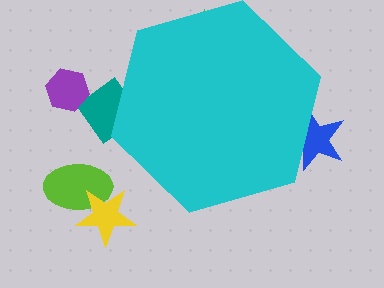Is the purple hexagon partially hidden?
No, the purple hexagon is fully visible.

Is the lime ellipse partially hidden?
No, the lime ellipse is fully visible.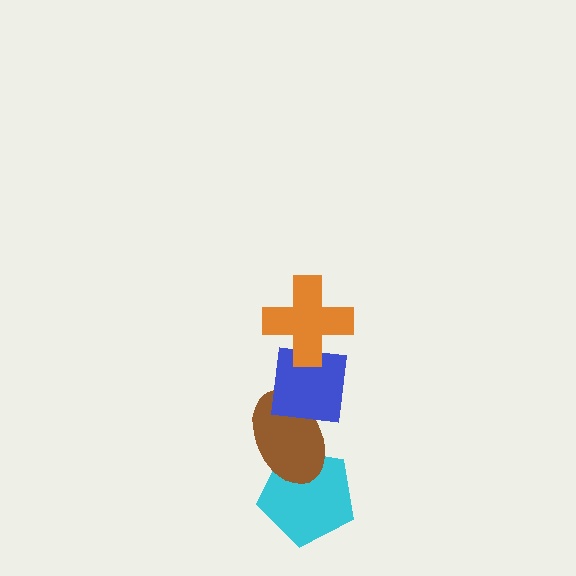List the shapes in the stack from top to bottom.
From top to bottom: the orange cross, the blue square, the brown ellipse, the cyan pentagon.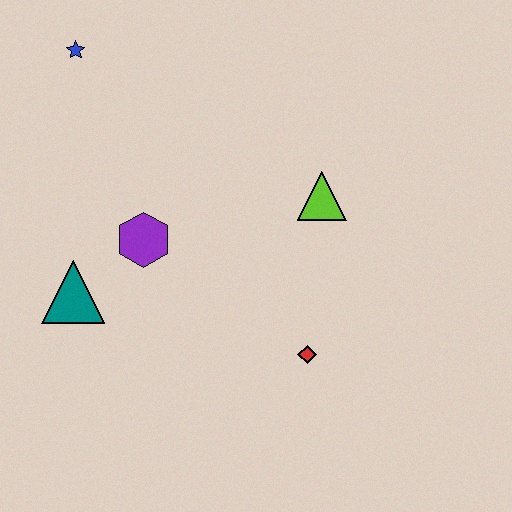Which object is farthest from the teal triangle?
The lime triangle is farthest from the teal triangle.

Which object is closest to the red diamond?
The lime triangle is closest to the red diamond.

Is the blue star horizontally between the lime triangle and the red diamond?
No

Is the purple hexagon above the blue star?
No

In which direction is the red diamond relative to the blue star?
The red diamond is below the blue star.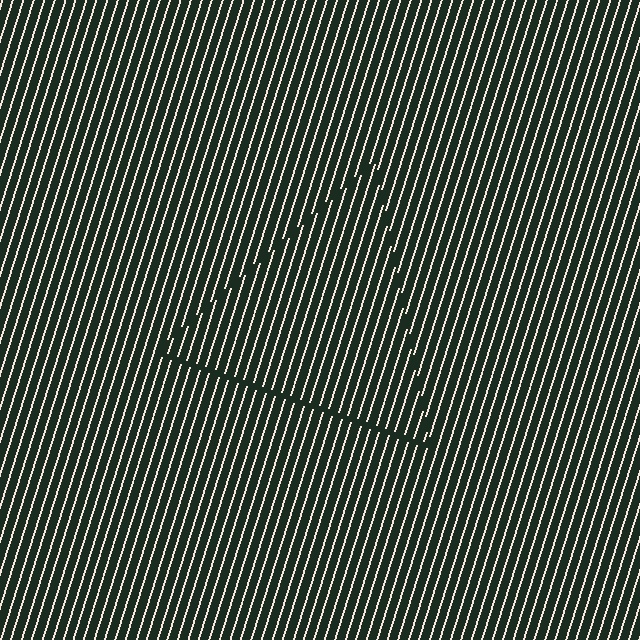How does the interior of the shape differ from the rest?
The interior of the shape contains the same grating, shifted by half a period — the contour is defined by the phase discontinuity where line-ends from the inner and outer gratings abut.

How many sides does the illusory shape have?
3 sides — the line-ends trace a triangle.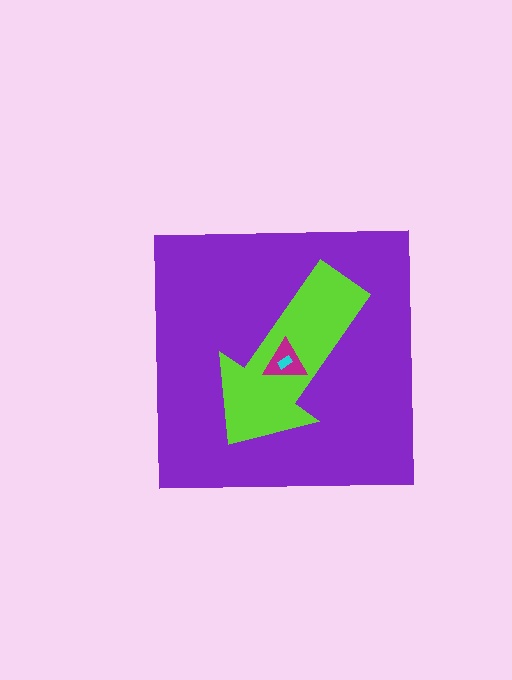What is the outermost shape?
The purple square.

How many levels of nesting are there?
4.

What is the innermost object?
The cyan rectangle.